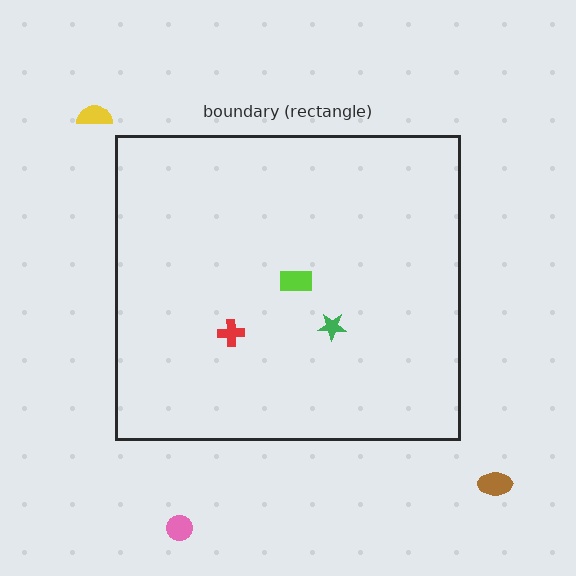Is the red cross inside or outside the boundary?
Inside.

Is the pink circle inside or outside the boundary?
Outside.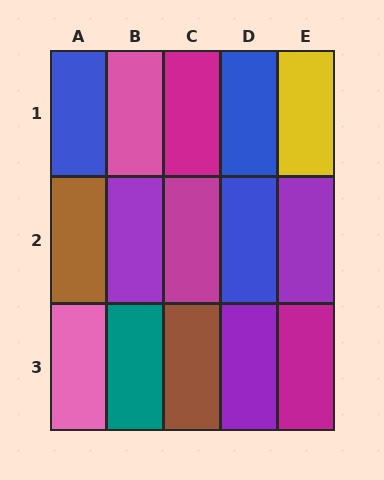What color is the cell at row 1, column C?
Magenta.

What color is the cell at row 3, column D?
Purple.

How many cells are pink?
2 cells are pink.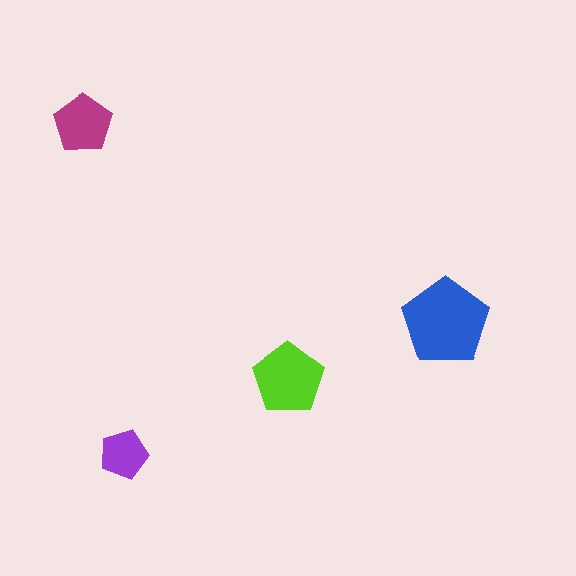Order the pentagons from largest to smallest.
the blue one, the lime one, the magenta one, the purple one.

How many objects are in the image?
There are 4 objects in the image.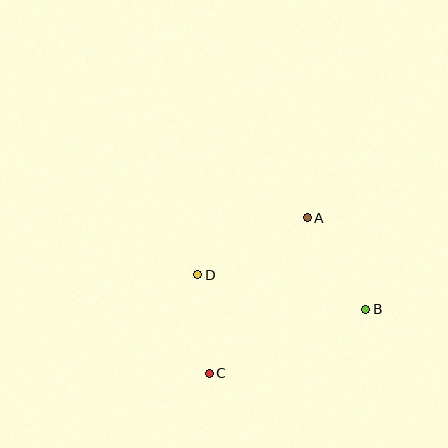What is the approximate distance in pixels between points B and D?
The distance between B and D is approximately 172 pixels.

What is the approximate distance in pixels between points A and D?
The distance between A and D is approximately 123 pixels.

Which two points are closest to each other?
Points C and D are closest to each other.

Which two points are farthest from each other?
Points A and C are farthest from each other.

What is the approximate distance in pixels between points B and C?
The distance between B and C is approximately 169 pixels.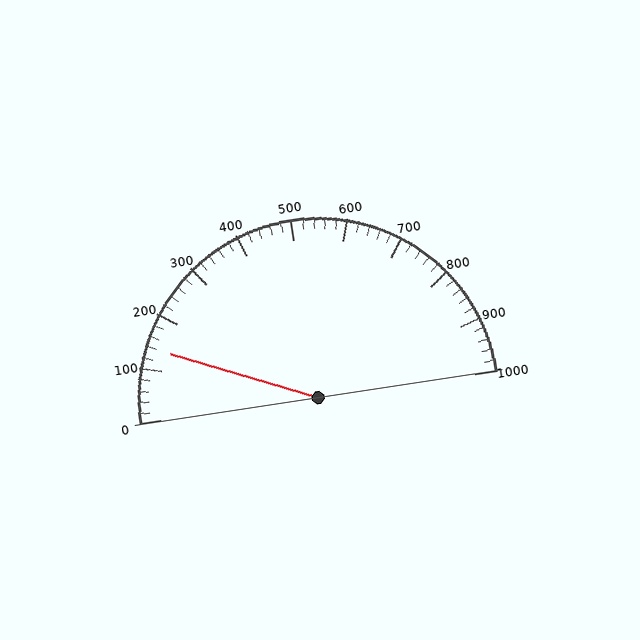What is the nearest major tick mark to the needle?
The nearest major tick mark is 100.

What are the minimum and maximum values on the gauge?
The gauge ranges from 0 to 1000.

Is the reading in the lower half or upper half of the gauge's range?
The reading is in the lower half of the range (0 to 1000).